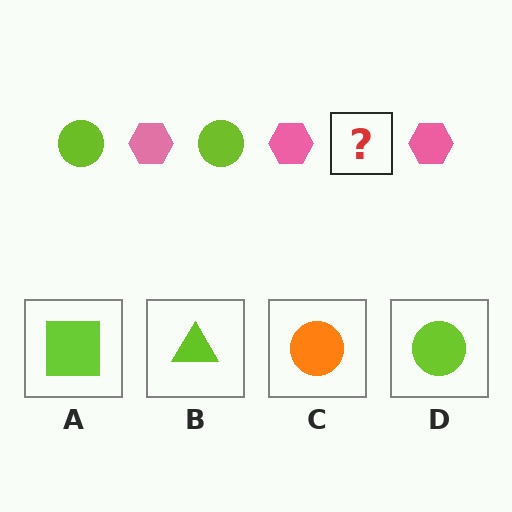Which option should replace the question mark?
Option D.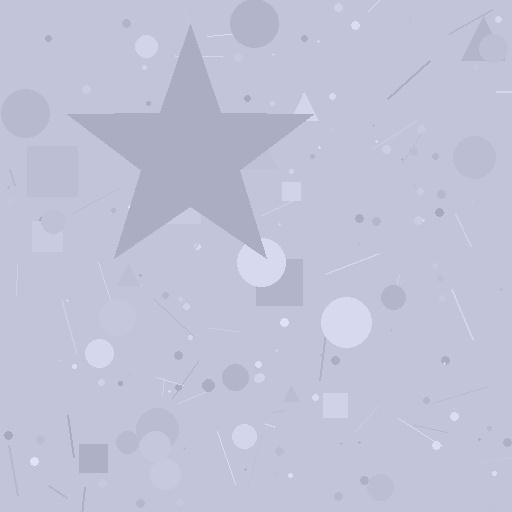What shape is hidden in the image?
A star is hidden in the image.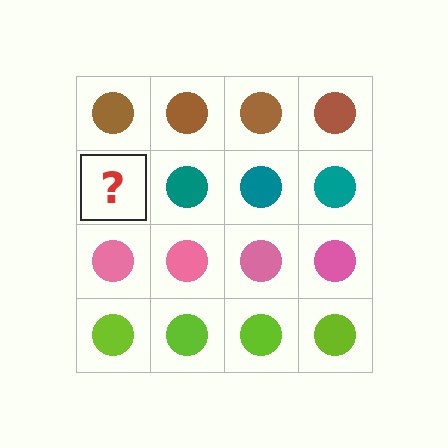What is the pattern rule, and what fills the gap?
The rule is that each row has a consistent color. The gap should be filled with a teal circle.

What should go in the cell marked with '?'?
The missing cell should contain a teal circle.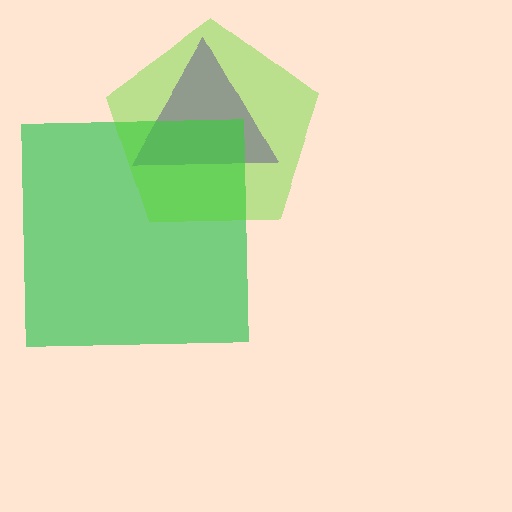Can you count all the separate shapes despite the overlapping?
Yes, there are 3 separate shapes.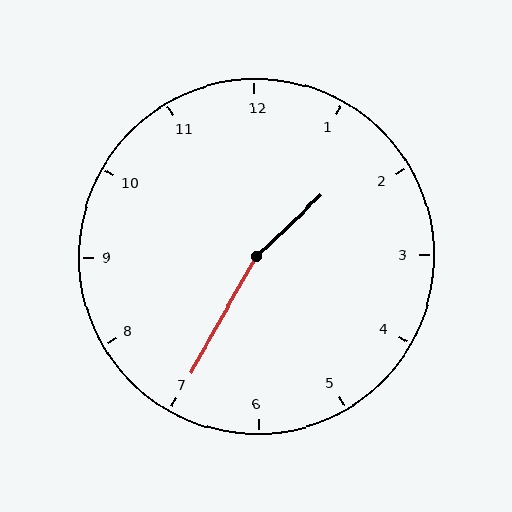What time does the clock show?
1:35.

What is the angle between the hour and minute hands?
Approximately 162 degrees.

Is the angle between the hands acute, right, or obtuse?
It is obtuse.